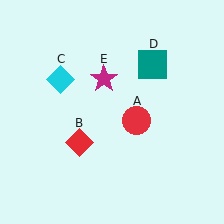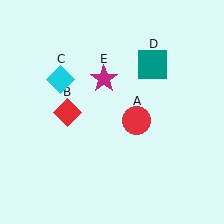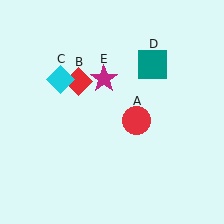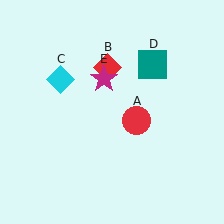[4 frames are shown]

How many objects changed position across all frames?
1 object changed position: red diamond (object B).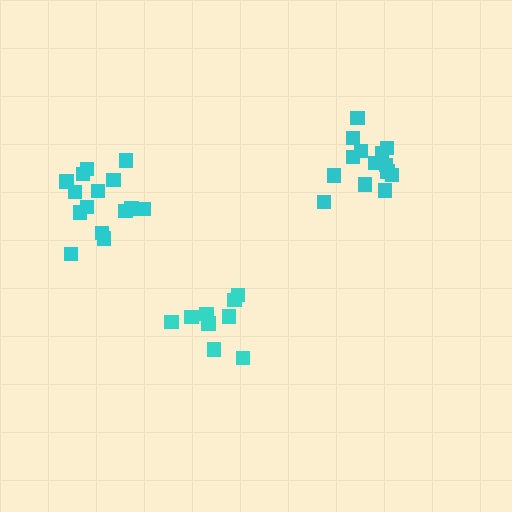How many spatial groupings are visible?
There are 3 spatial groupings.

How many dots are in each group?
Group 1: 15 dots, Group 2: 14 dots, Group 3: 9 dots (38 total).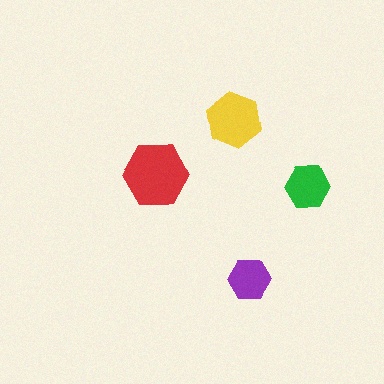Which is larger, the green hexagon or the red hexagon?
The red one.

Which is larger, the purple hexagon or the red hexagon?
The red one.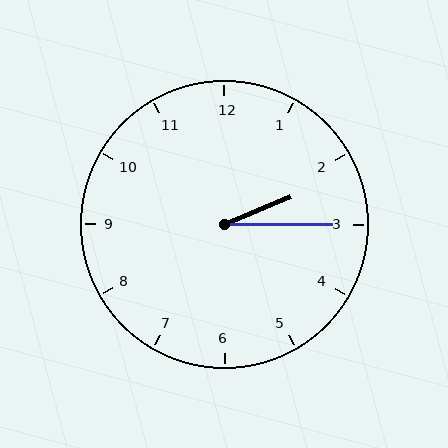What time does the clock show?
2:15.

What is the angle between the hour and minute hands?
Approximately 22 degrees.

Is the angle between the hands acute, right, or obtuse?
It is acute.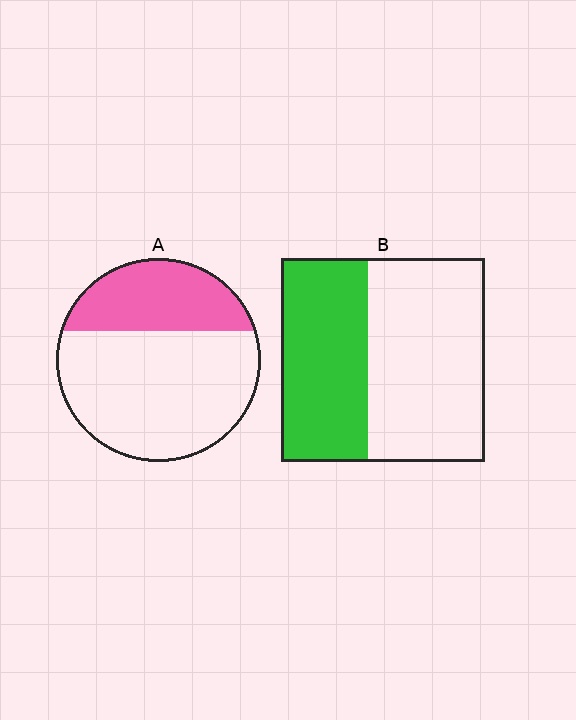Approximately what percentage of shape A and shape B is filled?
A is approximately 30% and B is approximately 45%.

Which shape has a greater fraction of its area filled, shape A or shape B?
Shape B.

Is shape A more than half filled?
No.